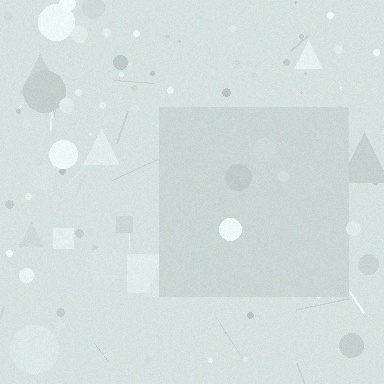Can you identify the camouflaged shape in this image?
The camouflaged shape is a square.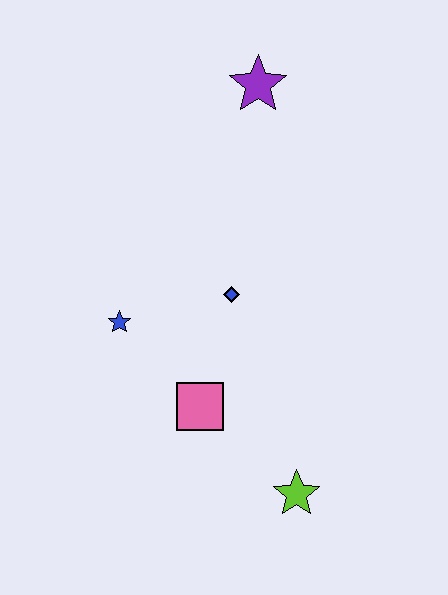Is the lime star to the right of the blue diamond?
Yes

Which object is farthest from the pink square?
The purple star is farthest from the pink square.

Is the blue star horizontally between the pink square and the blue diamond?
No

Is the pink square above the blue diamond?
No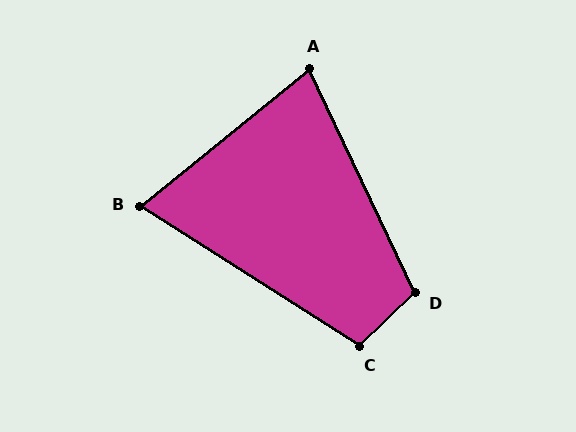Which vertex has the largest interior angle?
D, at approximately 108 degrees.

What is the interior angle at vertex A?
Approximately 76 degrees (acute).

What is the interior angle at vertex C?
Approximately 104 degrees (obtuse).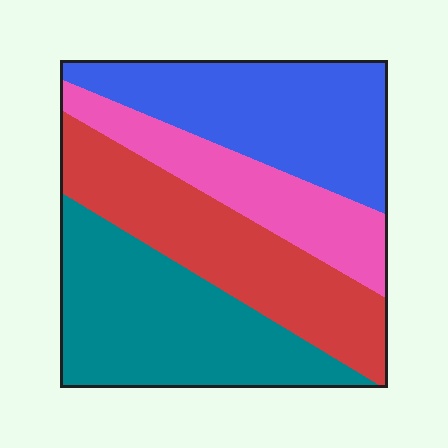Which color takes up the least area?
Pink, at roughly 15%.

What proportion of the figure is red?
Red takes up between a quarter and a half of the figure.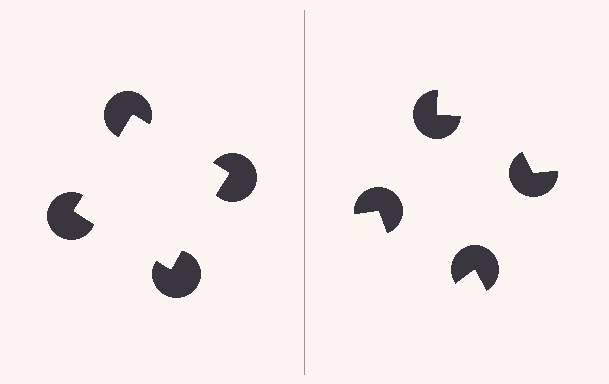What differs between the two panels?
The pac-man discs are positioned identically on both sides; only the wedge orientations differ. On the left they align to a square; on the right they are misaligned.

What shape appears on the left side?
An illusory square.